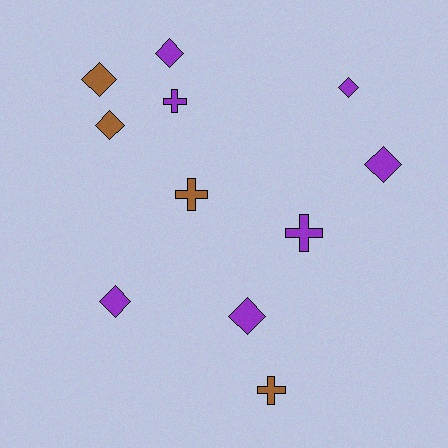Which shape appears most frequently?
Diamond, with 7 objects.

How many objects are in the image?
There are 11 objects.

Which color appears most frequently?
Purple, with 7 objects.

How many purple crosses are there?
There are 2 purple crosses.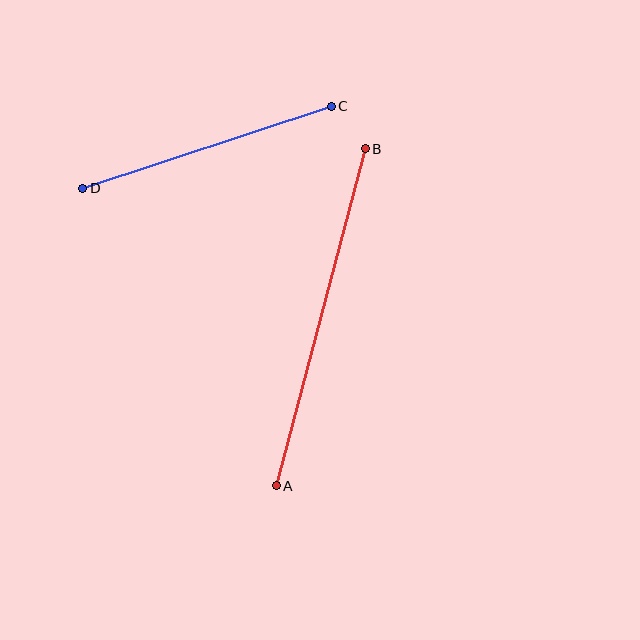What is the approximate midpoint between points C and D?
The midpoint is at approximately (207, 147) pixels.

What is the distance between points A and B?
The distance is approximately 349 pixels.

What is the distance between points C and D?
The distance is approximately 262 pixels.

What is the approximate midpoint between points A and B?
The midpoint is at approximately (321, 317) pixels.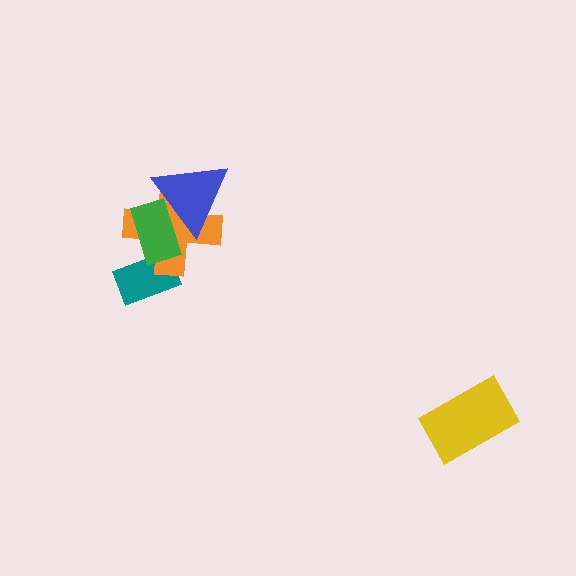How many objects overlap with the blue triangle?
2 objects overlap with the blue triangle.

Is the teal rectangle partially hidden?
Yes, it is partially covered by another shape.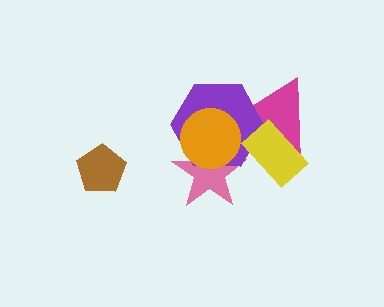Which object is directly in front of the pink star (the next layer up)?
The purple hexagon is directly in front of the pink star.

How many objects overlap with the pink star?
2 objects overlap with the pink star.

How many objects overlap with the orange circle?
3 objects overlap with the orange circle.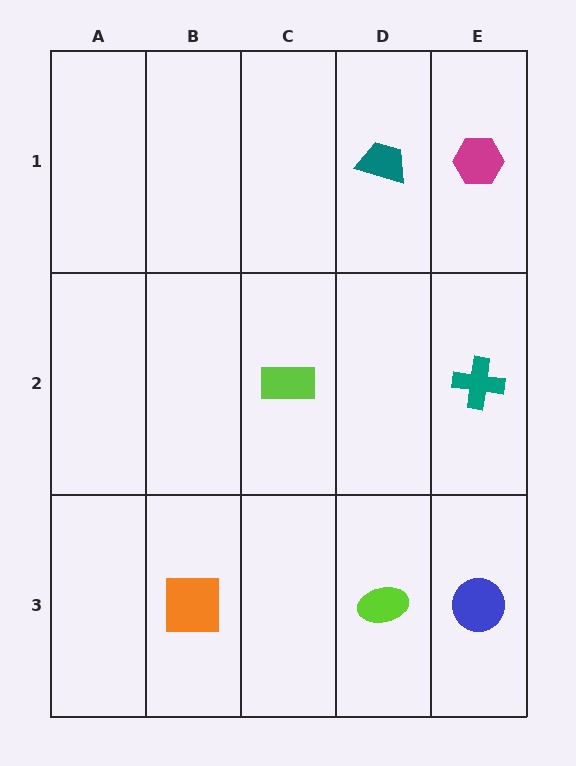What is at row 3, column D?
A lime ellipse.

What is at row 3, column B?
An orange square.